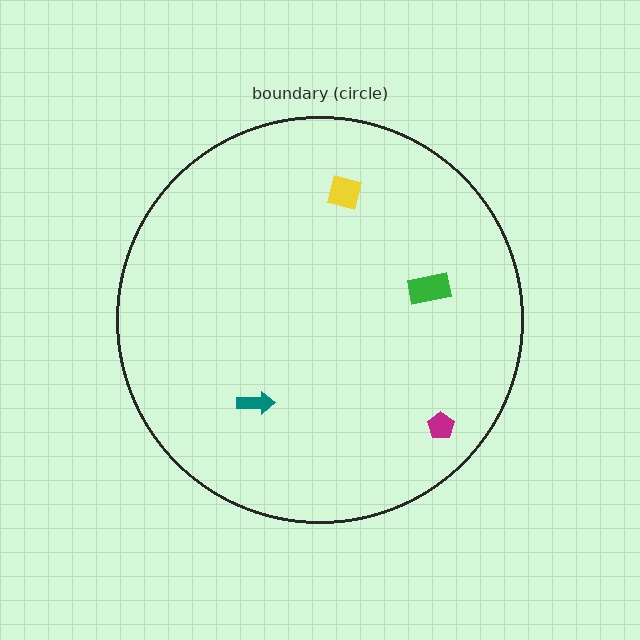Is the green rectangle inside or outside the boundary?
Inside.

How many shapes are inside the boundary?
4 inside, 0 outside.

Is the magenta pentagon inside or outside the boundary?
Inside.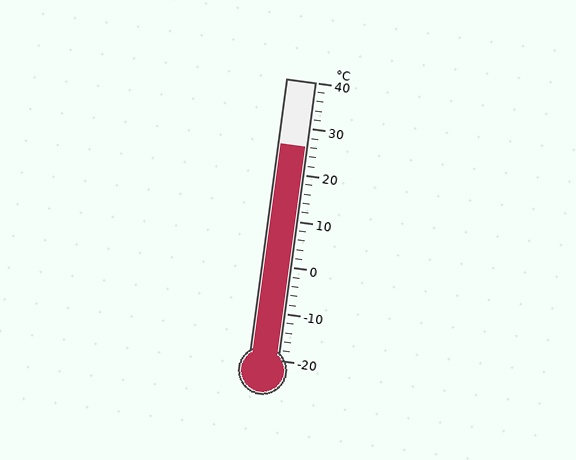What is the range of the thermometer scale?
The thermometer scale ranges from -20°C to 40°C.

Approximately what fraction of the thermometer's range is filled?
The thermometer is filled to approximately 75% of its range.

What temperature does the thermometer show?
The thermometer shows approximately 26°C.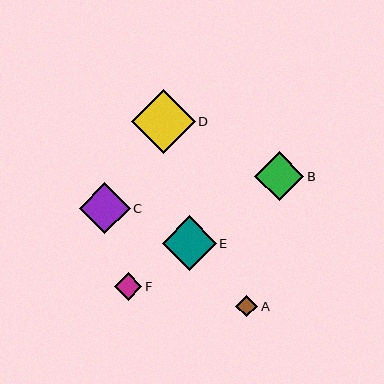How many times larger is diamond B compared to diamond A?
Diamond B is approximately 2.2 times the size of diamond A.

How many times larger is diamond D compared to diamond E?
Diamond D is approximately 1.2 times the size of diamond E.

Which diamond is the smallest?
Diamond A is the smallest with a size of approximately 22 pixels.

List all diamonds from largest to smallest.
From largest to smallest: D, E, C, B, F, A.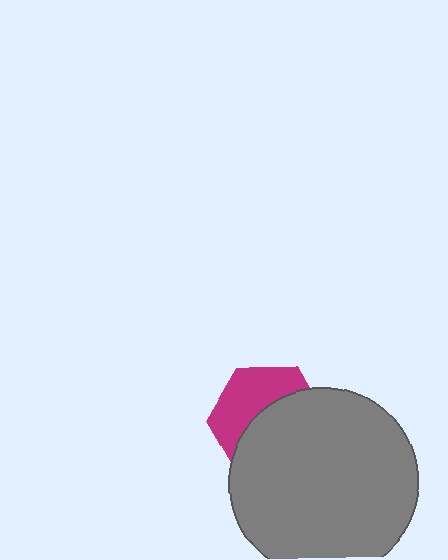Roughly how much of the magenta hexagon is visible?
A small part of it is visible (roughly 43%).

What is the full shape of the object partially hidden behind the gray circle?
The partially hidden object is a magenta hexagon.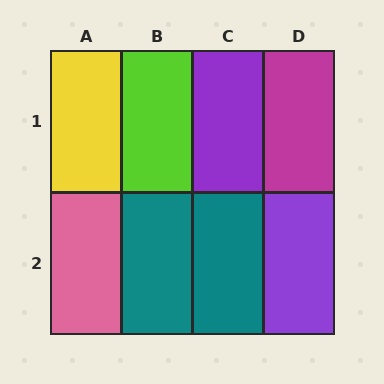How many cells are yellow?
1 cell is yellow.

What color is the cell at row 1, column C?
Purple.